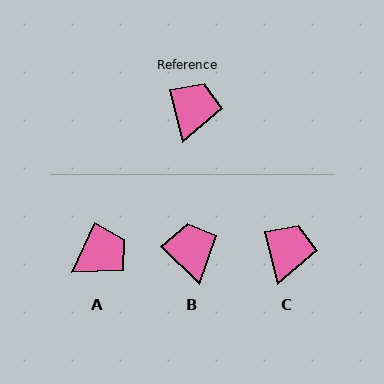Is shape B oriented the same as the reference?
No, it is off by about 31 degrees.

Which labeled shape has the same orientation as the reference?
C.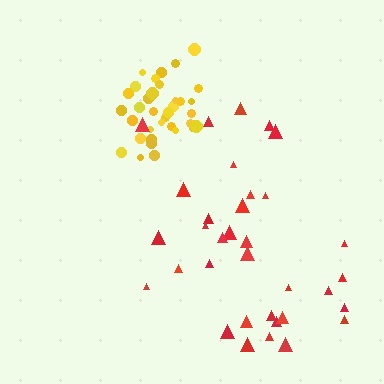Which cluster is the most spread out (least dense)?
Red.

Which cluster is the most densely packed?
Yellow.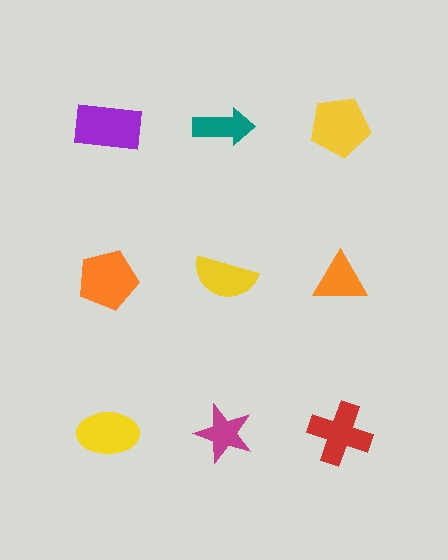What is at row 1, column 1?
A purple rectangle.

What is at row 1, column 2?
A teal arrow.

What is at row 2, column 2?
A yellow semicircle.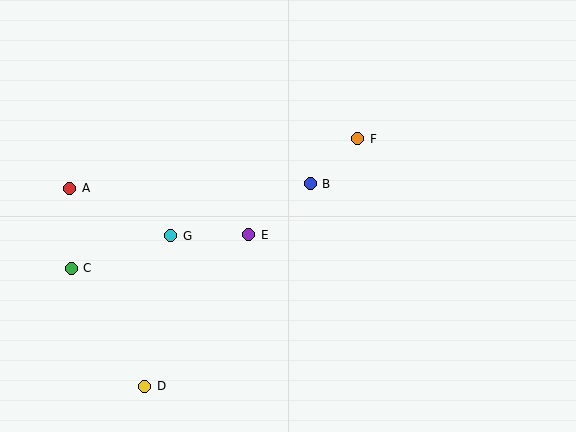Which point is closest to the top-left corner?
Point A is closest to the top-left corner.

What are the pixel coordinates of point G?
Point G is at (171, 236).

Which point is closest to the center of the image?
Point B at (310, 184) is closest to the center.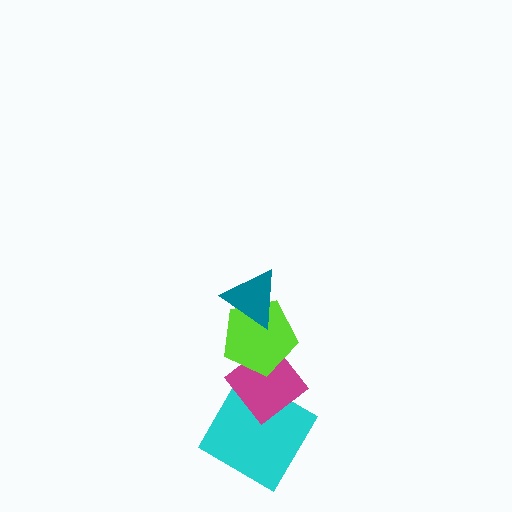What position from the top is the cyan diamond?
The cyan diamond is 4th from the top.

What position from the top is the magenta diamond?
The magenta diamond is 3rd from the top.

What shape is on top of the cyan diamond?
The magenta diamond is on top of the cyan diamond.